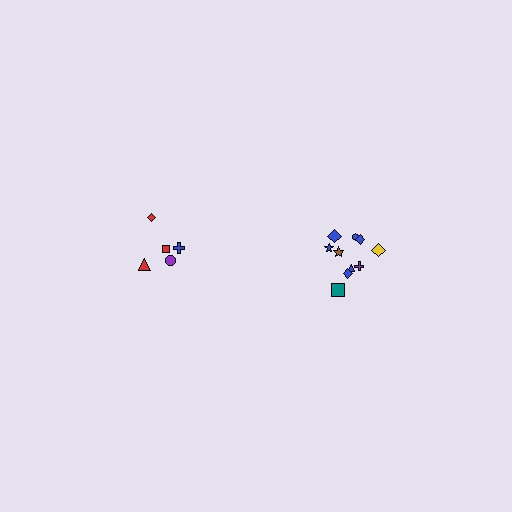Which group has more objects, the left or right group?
The right group.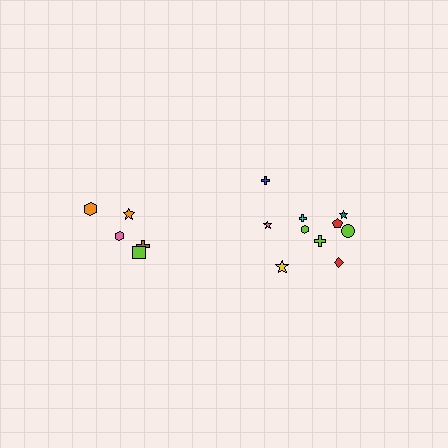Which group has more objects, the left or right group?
The right group.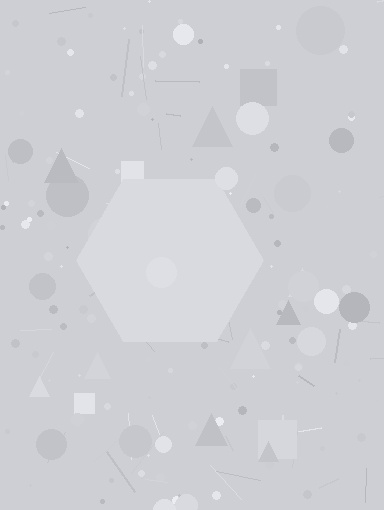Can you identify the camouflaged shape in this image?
The camouflaged shape is a hexagon.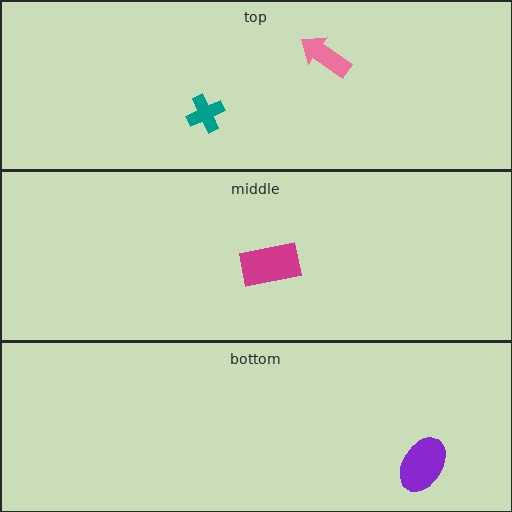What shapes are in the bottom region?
The purple ellipse.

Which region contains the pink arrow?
The top region.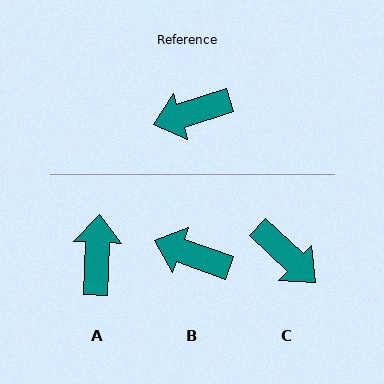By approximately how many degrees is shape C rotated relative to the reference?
Approximately 119 degrees counter-clockwise.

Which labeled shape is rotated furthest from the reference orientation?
C, about 119 degrees away.